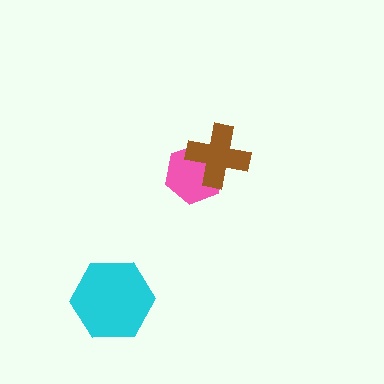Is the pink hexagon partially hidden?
Yes, it is partially covered by another shape.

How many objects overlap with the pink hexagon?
1 object overlaps with the pink hexagon.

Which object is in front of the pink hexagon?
The brown cross is in front of the pink hexagon.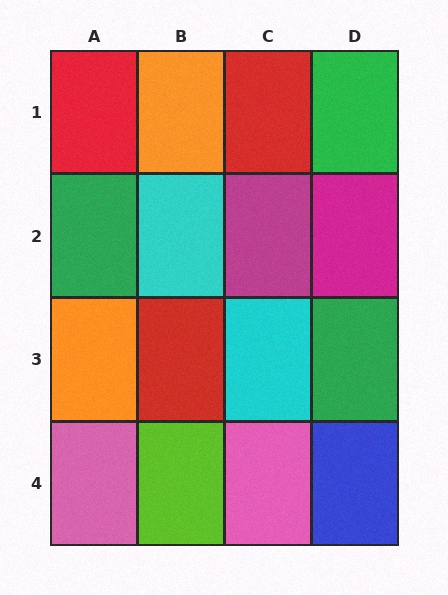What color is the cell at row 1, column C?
Red.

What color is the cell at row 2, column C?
Magenta.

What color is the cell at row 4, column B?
Lime.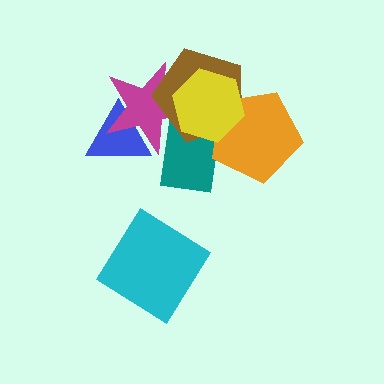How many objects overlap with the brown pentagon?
4 objects overlap with the brown pentagon.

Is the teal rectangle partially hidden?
Yes, it is partially covered by another shape.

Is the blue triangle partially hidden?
Yes, it is partially covered by another shape.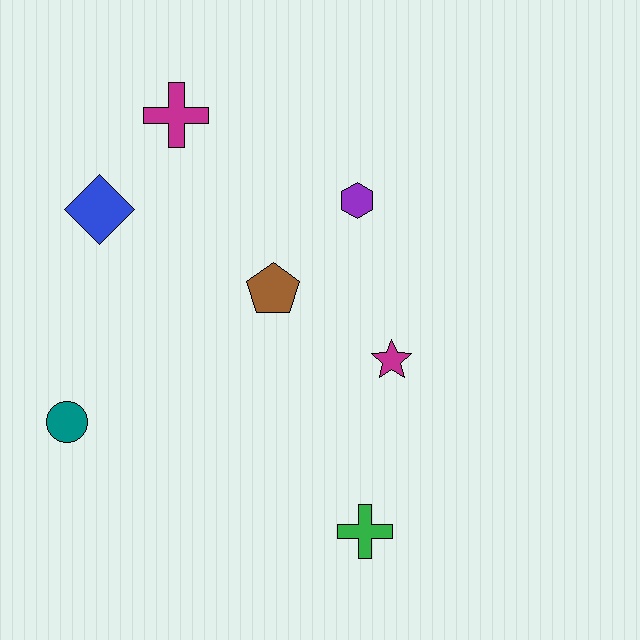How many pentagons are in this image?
There is 1 pentagon.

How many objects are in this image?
There are 7 objects.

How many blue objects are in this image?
There is 1 blue object.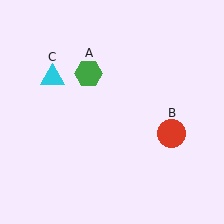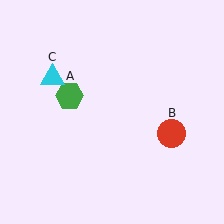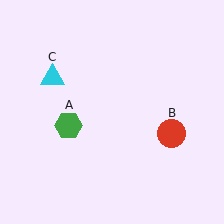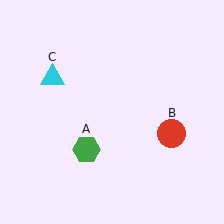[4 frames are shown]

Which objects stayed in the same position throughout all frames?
Red circle (object B) and cyan triangle (object C) remained stationary.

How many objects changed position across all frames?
1 object changed position: green hexagon (object A).